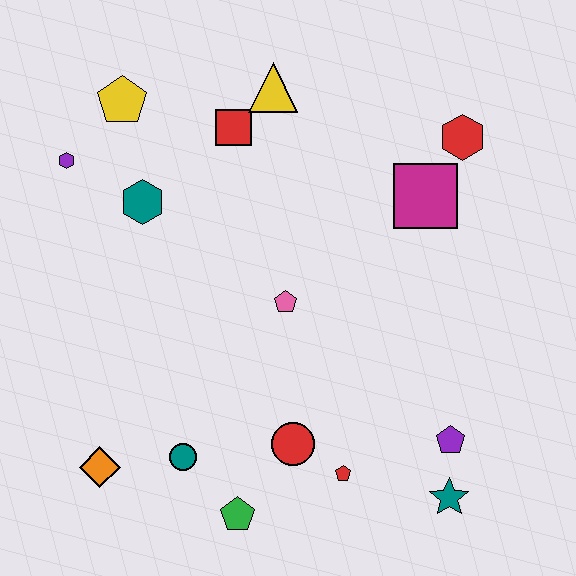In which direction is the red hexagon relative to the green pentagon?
The red hexagon is above the green pentagon.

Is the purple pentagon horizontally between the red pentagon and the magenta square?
No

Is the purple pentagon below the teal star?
No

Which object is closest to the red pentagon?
The red circle is closest to the red pentagon.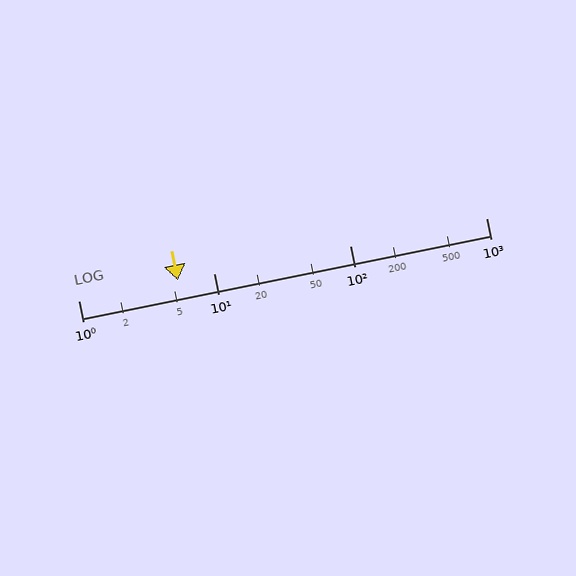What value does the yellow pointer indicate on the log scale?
The pointer indicates approximately 5.4.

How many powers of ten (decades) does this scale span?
The scale spans 3 decades, from 1 to 1000.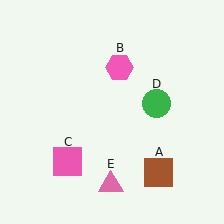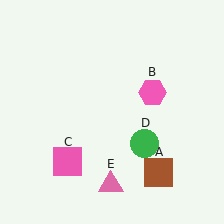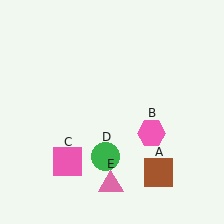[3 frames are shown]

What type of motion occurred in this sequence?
The pink hexagon (object B), green circle (object D) rotated clockwise around the center of the scene.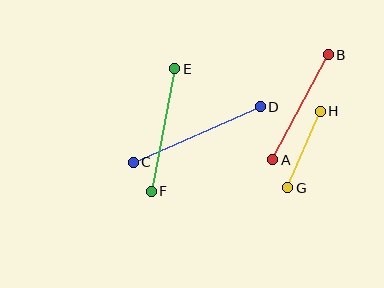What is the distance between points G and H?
The distance is approximately 83 pixels.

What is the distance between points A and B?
The distance is approximately 119 pixels.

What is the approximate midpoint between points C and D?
The midpoint is at approximately (197, 134) pixels.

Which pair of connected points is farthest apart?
Points C and D are farthest apart.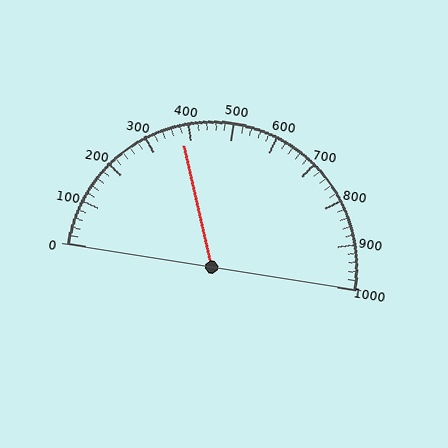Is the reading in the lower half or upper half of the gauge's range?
The reading is in the lower half of the range (0 to 1000).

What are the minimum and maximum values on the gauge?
The gauge ranges from 0 to 1000.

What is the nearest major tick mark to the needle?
The nearest major tick mark is 400.